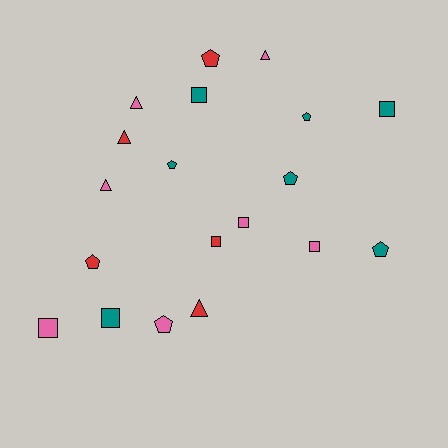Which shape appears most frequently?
Pentagon, with 7 objects.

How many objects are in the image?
There are 19 objects.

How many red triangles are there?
There are 2 red triangles.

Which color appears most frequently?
Pink, with 7 objects.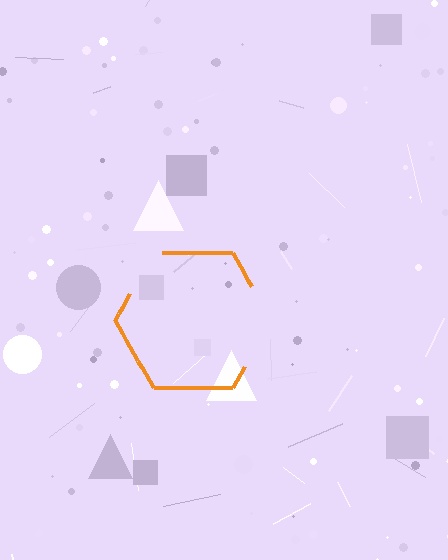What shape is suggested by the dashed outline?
The dashed outline suggests a hexagon.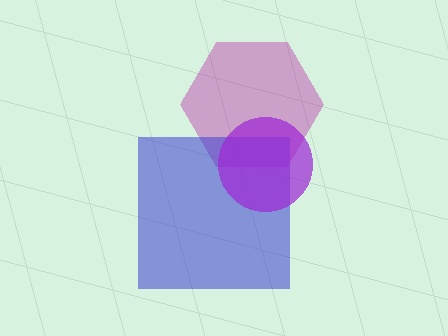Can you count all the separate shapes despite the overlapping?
Yes, there are 3 separate shapes.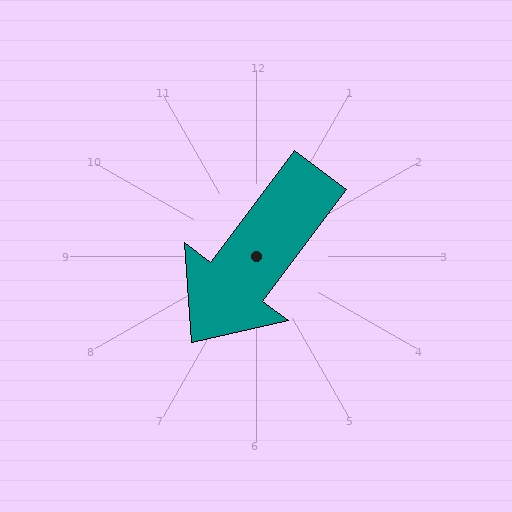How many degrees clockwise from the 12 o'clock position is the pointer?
Approximately 217 degrees.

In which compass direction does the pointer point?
Southwest.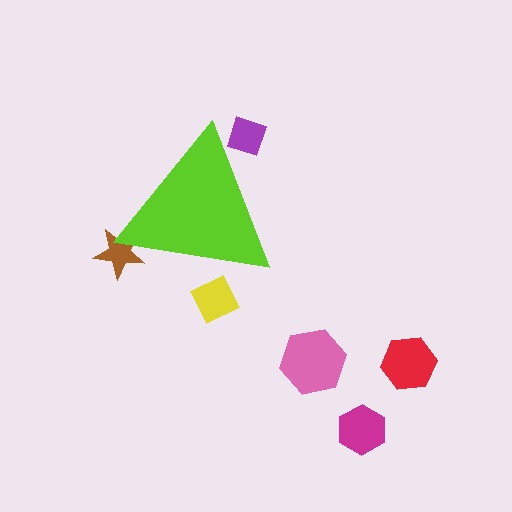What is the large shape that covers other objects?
A lime triangle.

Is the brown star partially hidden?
Yes, the brown star is partially hidden behind the lime triangle.